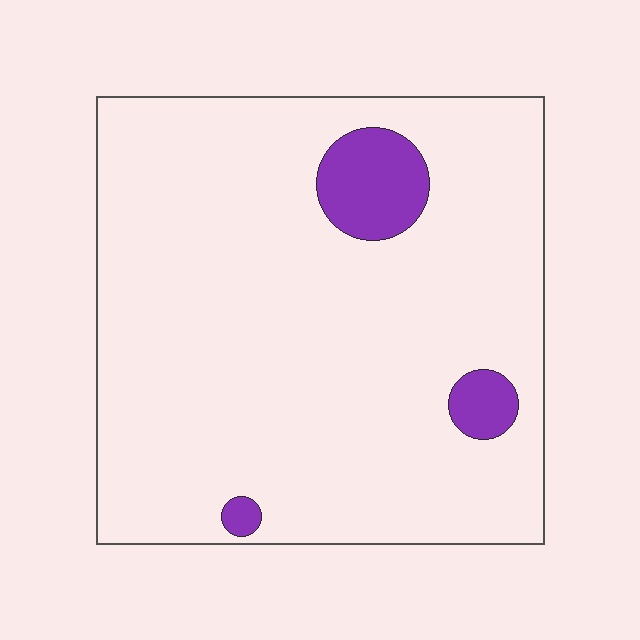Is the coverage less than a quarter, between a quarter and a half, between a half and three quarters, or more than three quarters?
Less than a quarter.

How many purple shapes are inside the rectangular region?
3.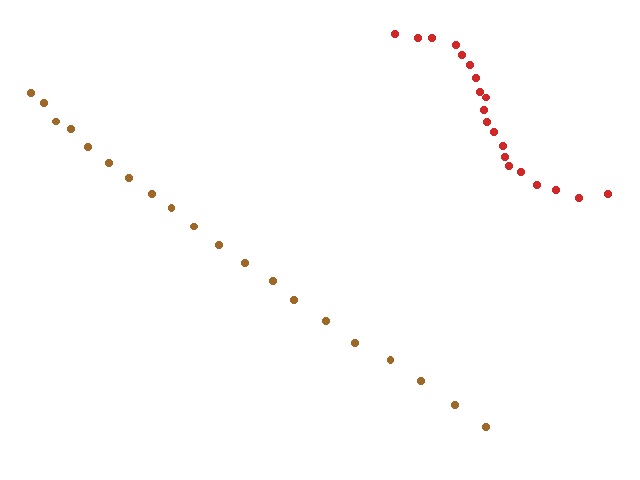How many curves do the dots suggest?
There are 2 distinct paths.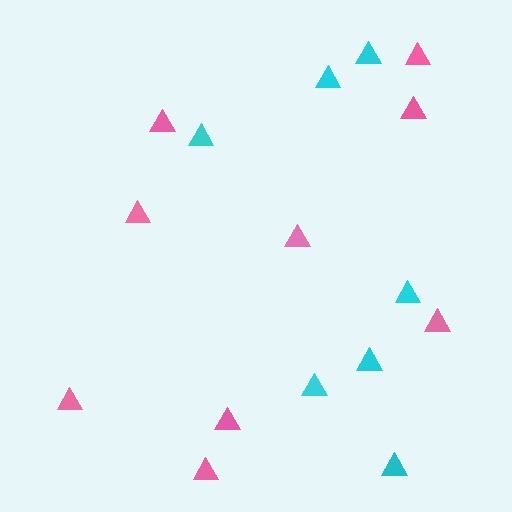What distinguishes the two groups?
There are 2 groups: one group of pink triangles (9) and one group of cyan triangles (7).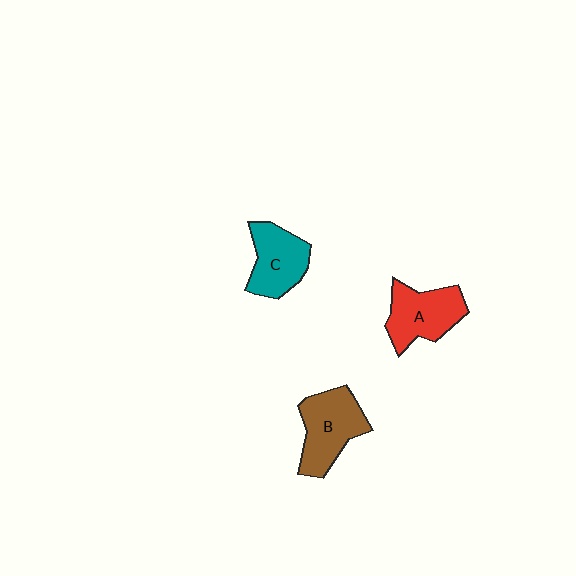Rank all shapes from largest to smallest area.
From largest to smallest: B (brown), A (red), C (teal).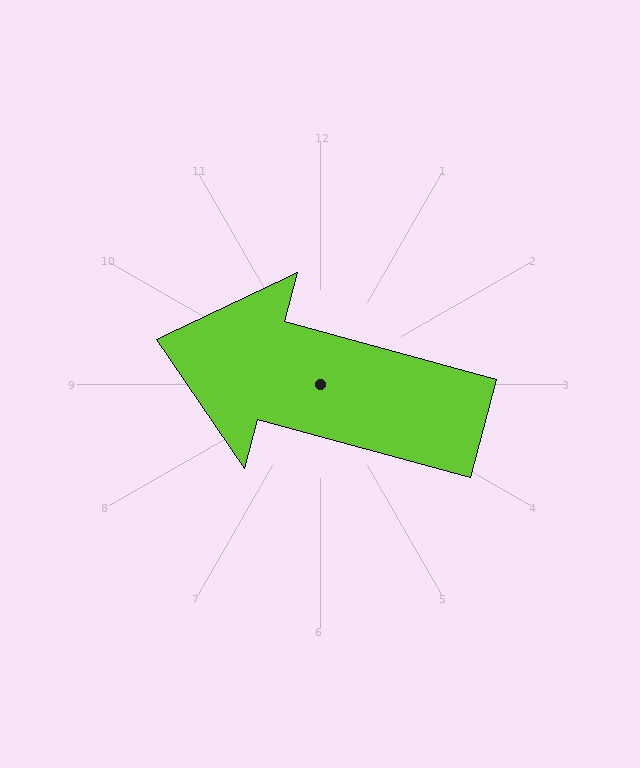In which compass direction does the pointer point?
West.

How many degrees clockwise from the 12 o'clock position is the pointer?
Approximately 285 degrees.